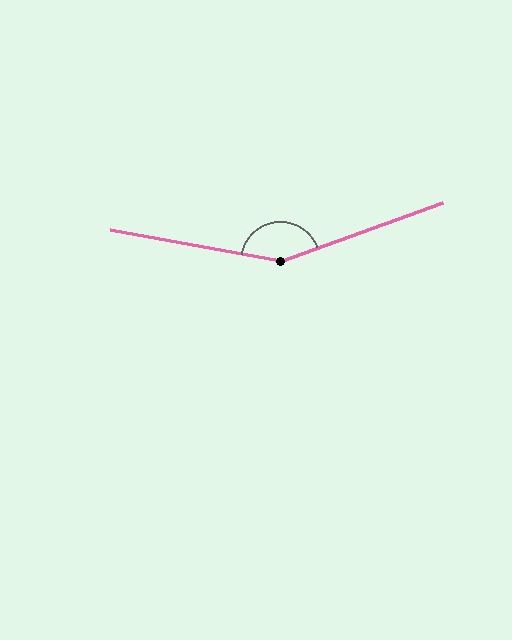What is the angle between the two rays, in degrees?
Approximately 150 degrees.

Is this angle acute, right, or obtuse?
It is obtuse.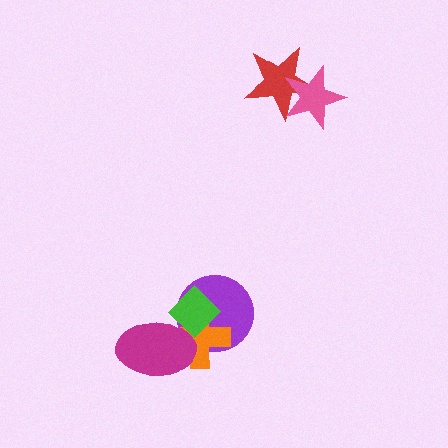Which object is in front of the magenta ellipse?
The green diamond is in front of the magenta ellipse.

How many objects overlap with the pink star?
1 object overlaps with the pink star.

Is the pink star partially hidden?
No, no other shape covers it.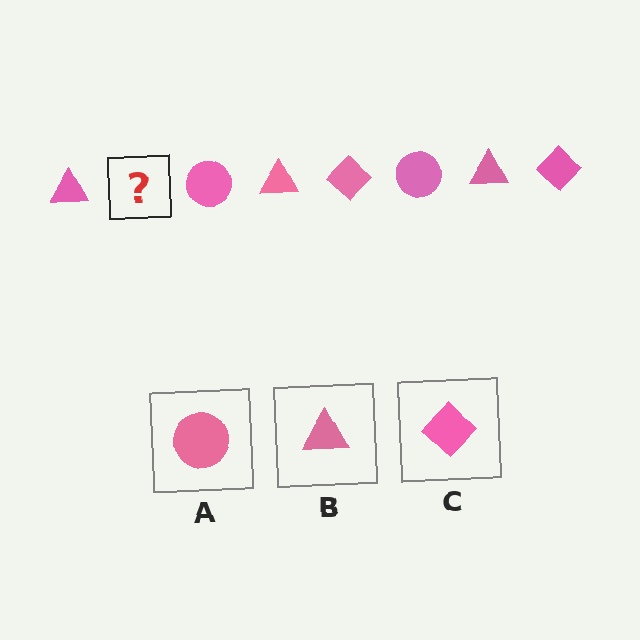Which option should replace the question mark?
Option C.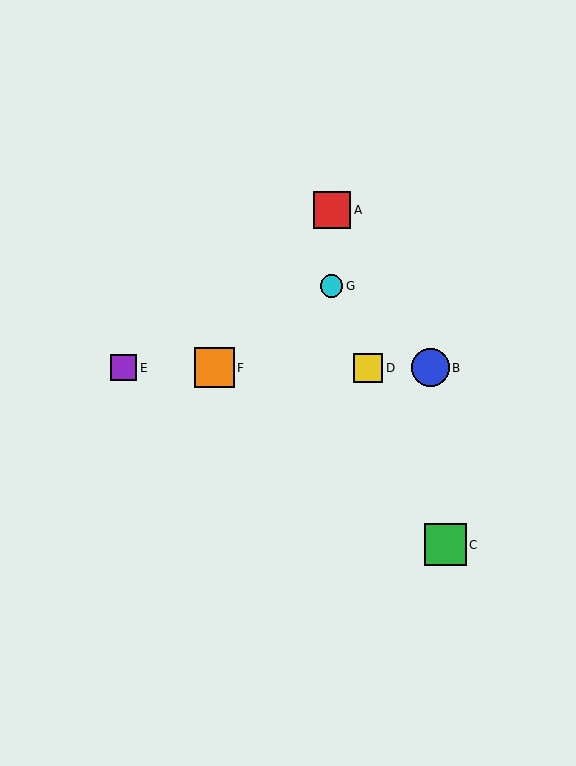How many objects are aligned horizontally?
4 objects (B, D, E, F) are aligned horizontally.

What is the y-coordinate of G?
Object G is at y≈286.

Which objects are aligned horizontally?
Objects B, D, E, F are aligned horizontally.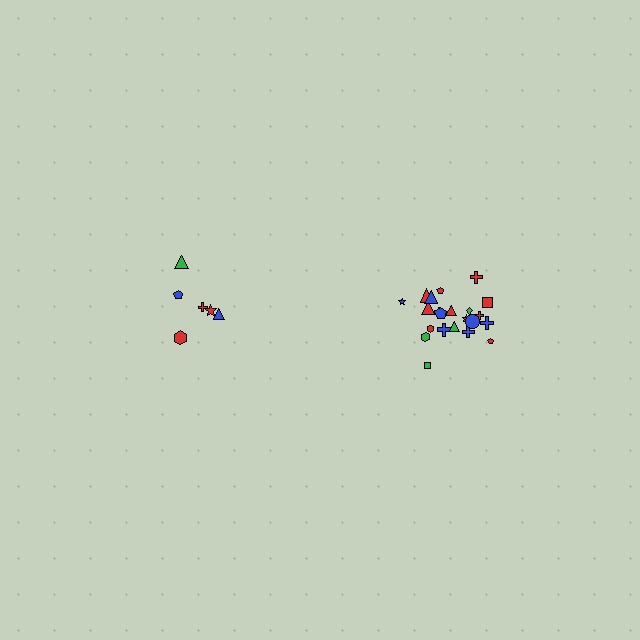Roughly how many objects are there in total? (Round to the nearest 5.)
Roughly 30 objects in total.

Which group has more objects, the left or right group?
The right group.